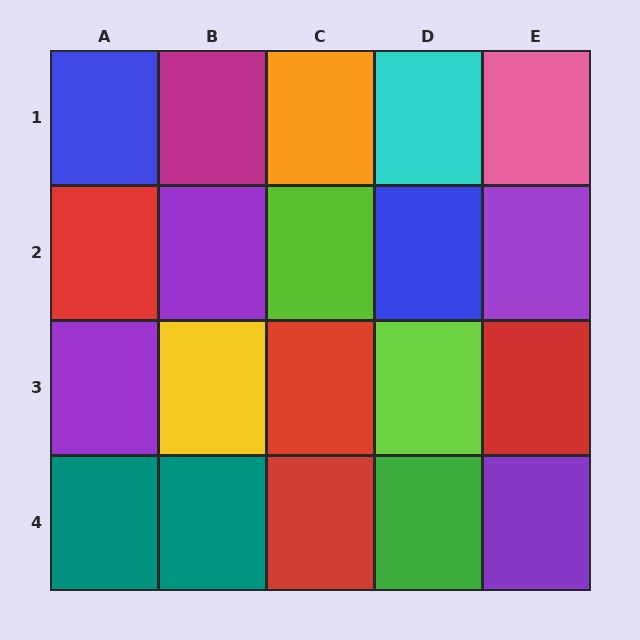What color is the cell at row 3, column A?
Purple.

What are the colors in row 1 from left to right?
Blue, magenta, orange, cyan, pink.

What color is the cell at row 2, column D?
Blue.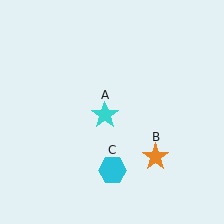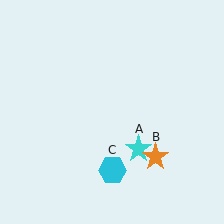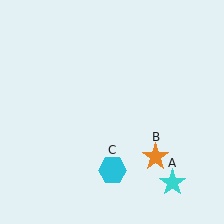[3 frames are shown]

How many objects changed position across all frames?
1 object changed position: cyan star (object A).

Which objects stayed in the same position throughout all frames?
Orange star (object B) and cyan hexagon (object C) remained stationary.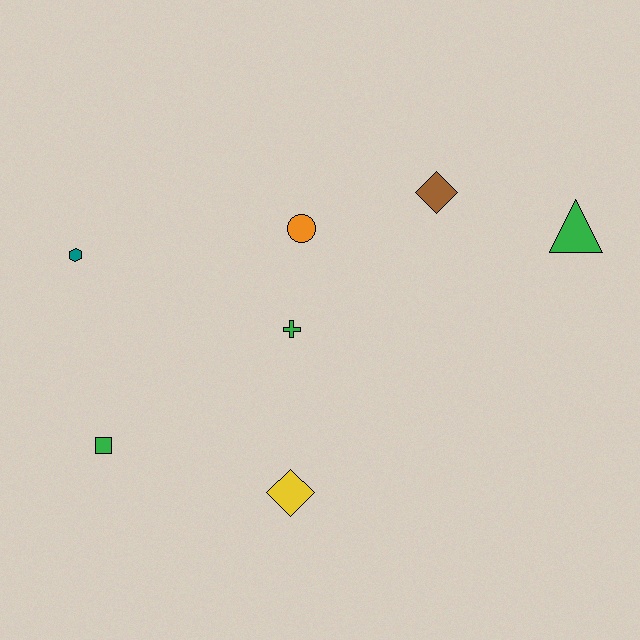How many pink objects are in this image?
There are no pink objects.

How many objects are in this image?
There are 7 objects.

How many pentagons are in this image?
There are no pentagons.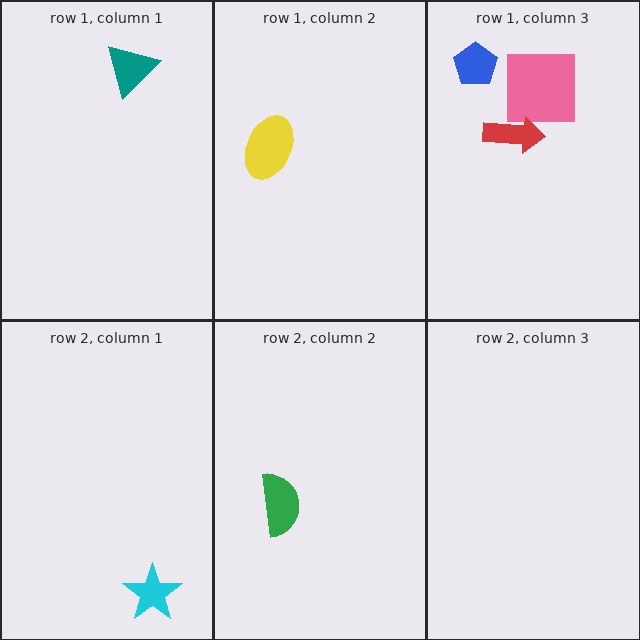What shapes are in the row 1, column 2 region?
The yellow ellipse.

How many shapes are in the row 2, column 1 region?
1.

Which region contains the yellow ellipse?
The row 1, column 2 region.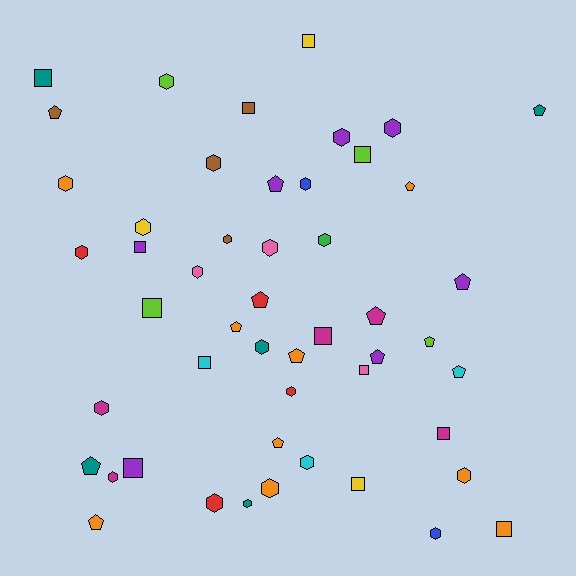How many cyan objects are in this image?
There are 3 cyan objects.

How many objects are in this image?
There are 50 objects.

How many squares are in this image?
There are 13 squares.